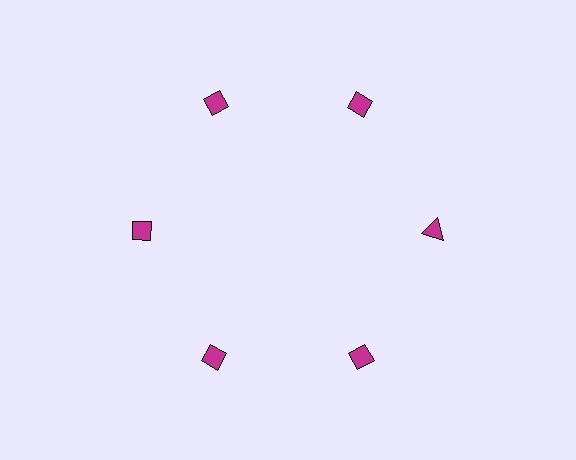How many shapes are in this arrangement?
There are 6 shapes arranged in a ring pattern.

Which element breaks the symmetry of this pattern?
The magenta triangle at roughly the 3 o'clock position breaks the symmetry. All other shapes are magenta diamonds.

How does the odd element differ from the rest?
It has a different shape: triangle instead of diamond.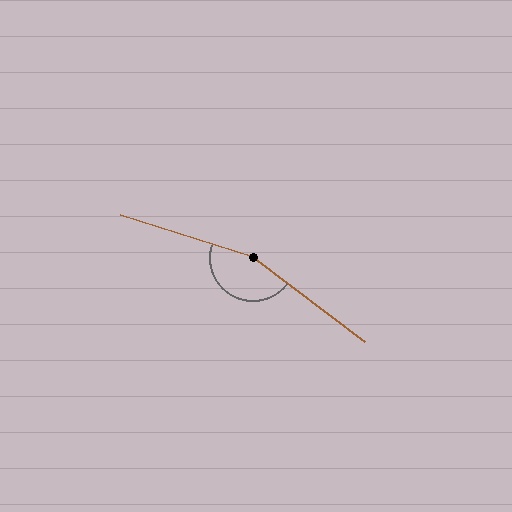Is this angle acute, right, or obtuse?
It is obtuse.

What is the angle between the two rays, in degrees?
Approximately 160 degrees.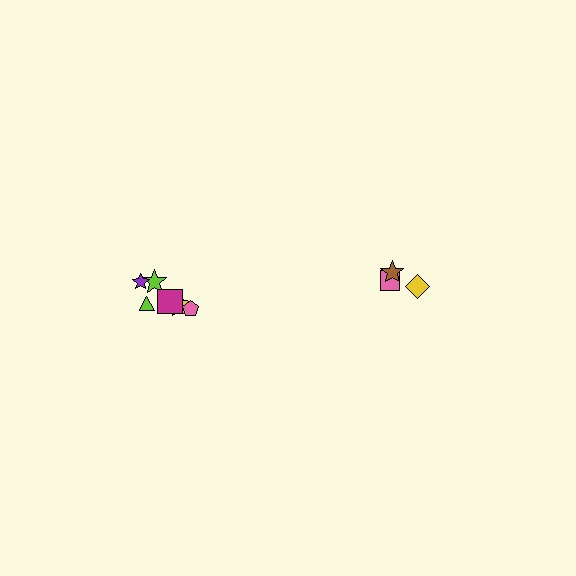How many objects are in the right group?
There are 3 objects.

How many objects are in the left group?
There are 6 objects.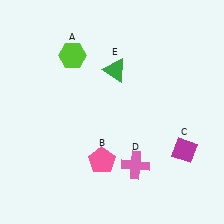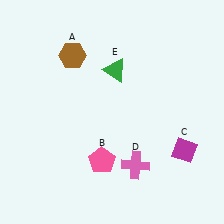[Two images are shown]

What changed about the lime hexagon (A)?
In Image 1, A is lime. In Image 2, it changed to brown.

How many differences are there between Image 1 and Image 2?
There is 1 difference between the two images.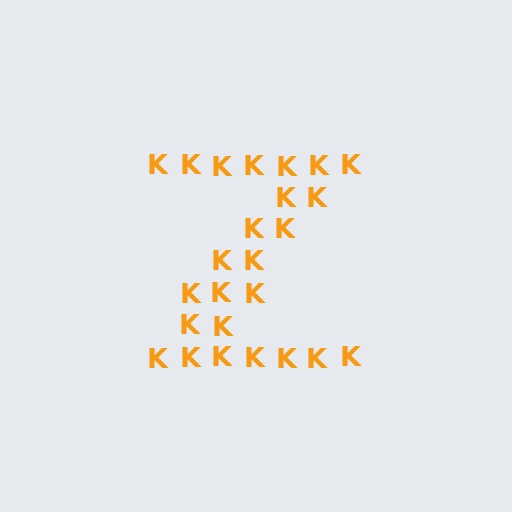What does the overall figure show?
The overall figure shows the letter Z.